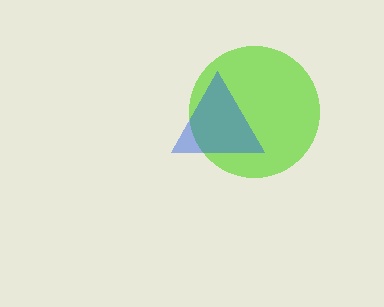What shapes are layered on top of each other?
The layered shapes are: a lime circle, a blue triangle.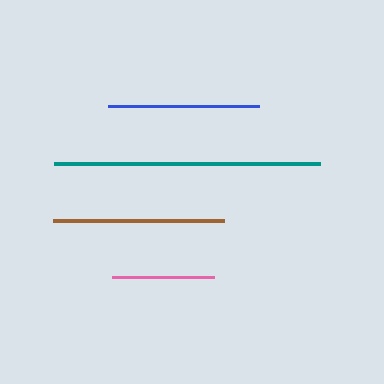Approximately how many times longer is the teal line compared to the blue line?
The teal line is approximately 1.8 times the length of the blue line.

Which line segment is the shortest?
The pink line is the shortest at approximately 103 pixels.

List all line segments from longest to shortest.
From longest to shortest: teal, brown, blue, pink.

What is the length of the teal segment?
The teal segment is approximately 265 pixels long.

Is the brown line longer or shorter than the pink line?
The brown line is longer than the pink line.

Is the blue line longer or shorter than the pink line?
The blue line is longer than the pink line.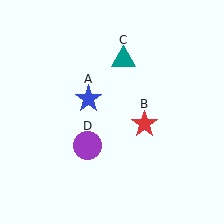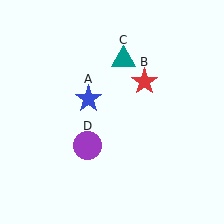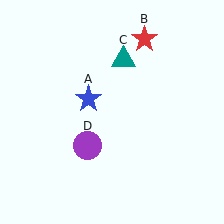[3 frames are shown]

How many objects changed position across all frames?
1 object changed position: red star (object B).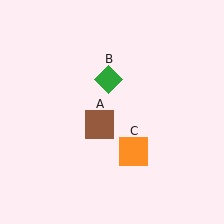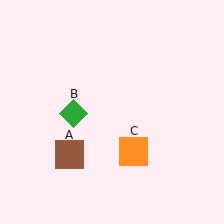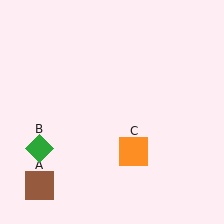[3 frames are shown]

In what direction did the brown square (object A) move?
The brown square (object A) moved down and to the left.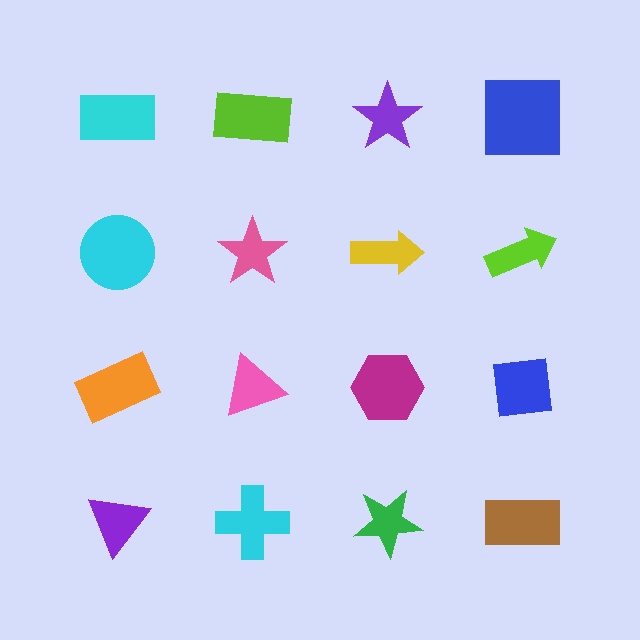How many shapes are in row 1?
4 shapes.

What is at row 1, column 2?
A lime rectangle.